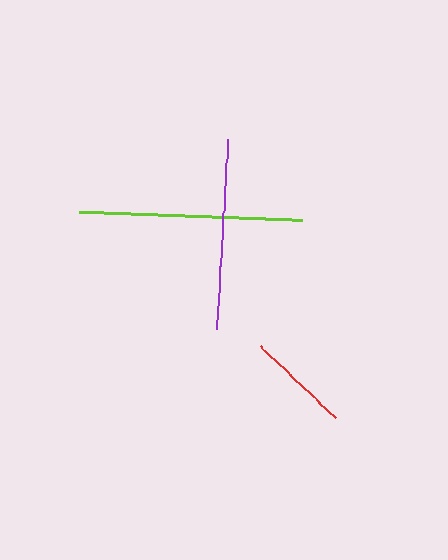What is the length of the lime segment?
The lime segment is approximately 223 pixels long.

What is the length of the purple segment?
The purple segment is approximately 189 pixels long.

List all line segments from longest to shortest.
From longest to shortest: lime, purple, red.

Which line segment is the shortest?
The red line is the shortest at approximately 104 pixels.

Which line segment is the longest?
The lime line is the longest at approximately 223 pixels.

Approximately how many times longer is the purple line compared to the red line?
The purple line is approximately 1.8 times the length of the red line.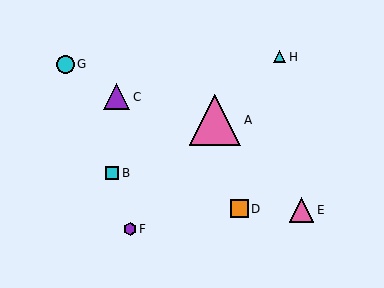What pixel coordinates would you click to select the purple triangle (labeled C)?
Click at (117, 97) to select the purple triangle C.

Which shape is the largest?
The pink triangle (labeled A) is the largest.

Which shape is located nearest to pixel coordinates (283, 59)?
The cyan triangle (labeled H) at (280, 57) is nearest to that location.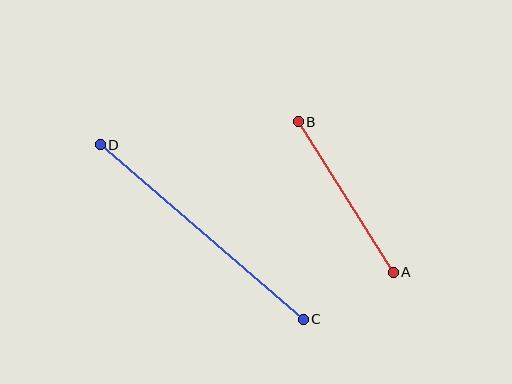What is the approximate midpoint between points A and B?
The midpoint is at approximately (346, 197) pixels.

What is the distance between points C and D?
The distance is approximately 268 pixels.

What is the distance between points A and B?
The distance is approximately 178 pixels.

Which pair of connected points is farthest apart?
Points C and D are farthest apart.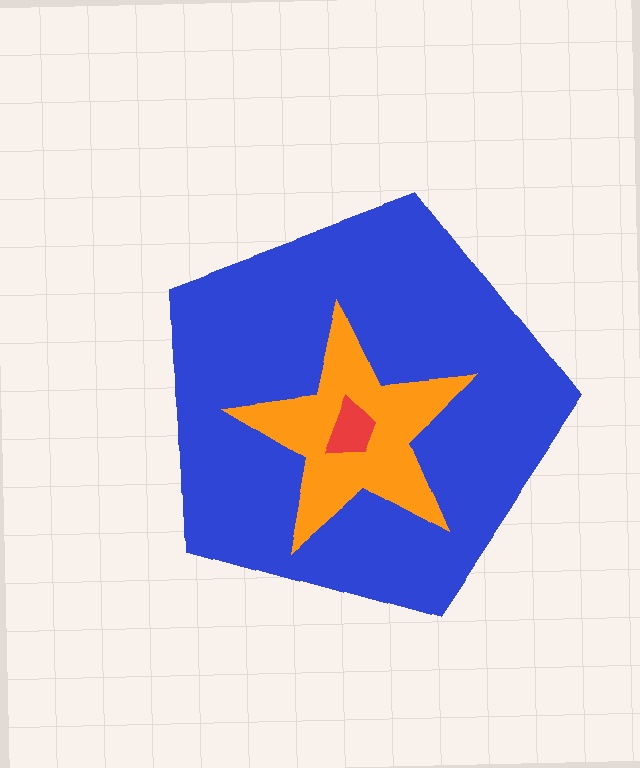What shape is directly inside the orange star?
The red trapezoid.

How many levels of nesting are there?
3.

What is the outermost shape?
The blue pentagon.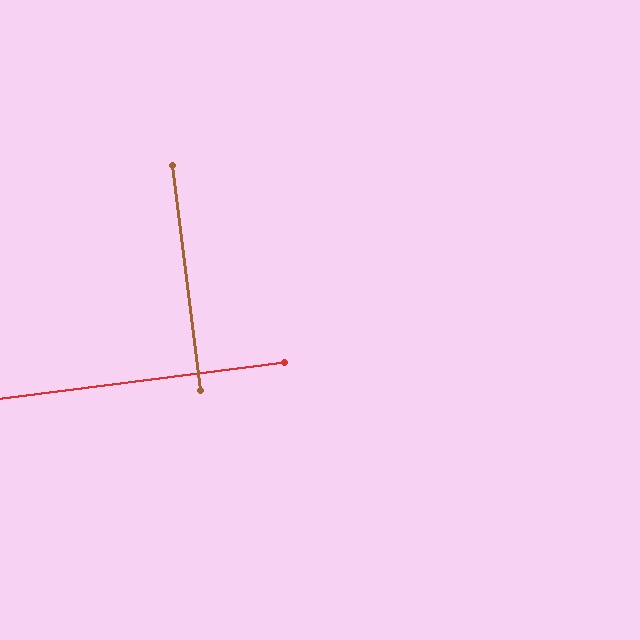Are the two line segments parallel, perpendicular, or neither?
Perpendicular — they meet at approximately 90°.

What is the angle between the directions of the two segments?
Approximately 90 degrees.